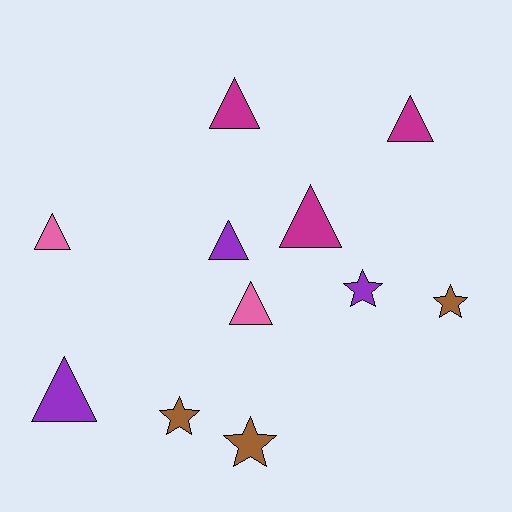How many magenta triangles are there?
There are 3 magenta triangles.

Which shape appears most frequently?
Triangle, with 7 objects.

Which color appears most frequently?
Purple, with 3 objects.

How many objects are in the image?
There are 11 objects.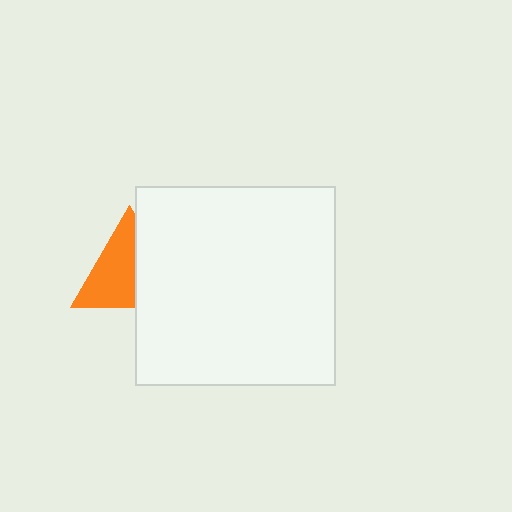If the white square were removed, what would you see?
You would see the complete orange triangle.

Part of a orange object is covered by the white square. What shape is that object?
It is a triangle.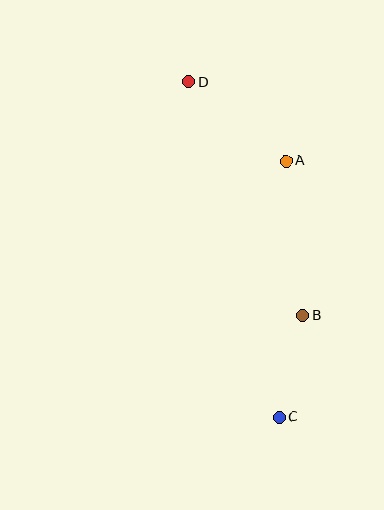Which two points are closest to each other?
Points B and C are closest to each other.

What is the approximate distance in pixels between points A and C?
The distance between A and C is approximately 256 pixels.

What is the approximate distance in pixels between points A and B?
The distance between A and B is approximately 156 pixels.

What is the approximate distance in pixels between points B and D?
The distance between B and D is approximately 260 pixels.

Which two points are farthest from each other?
Points C and D are farthest from each other.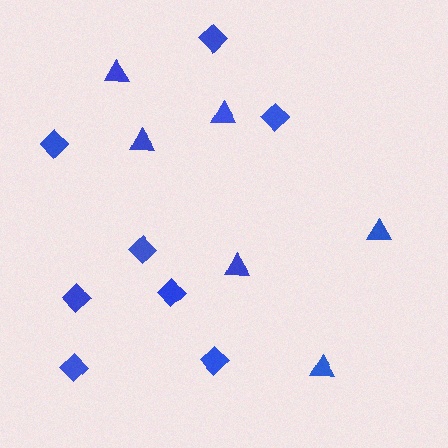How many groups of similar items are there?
There are 2 groups: one group of triangles (6) and one group of diamonds (8).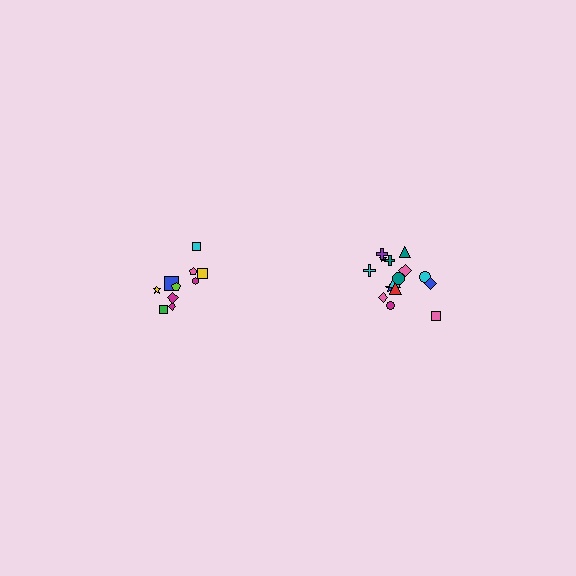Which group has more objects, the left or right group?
The right group.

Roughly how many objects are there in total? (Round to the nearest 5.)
Roughly 25 objects in total.